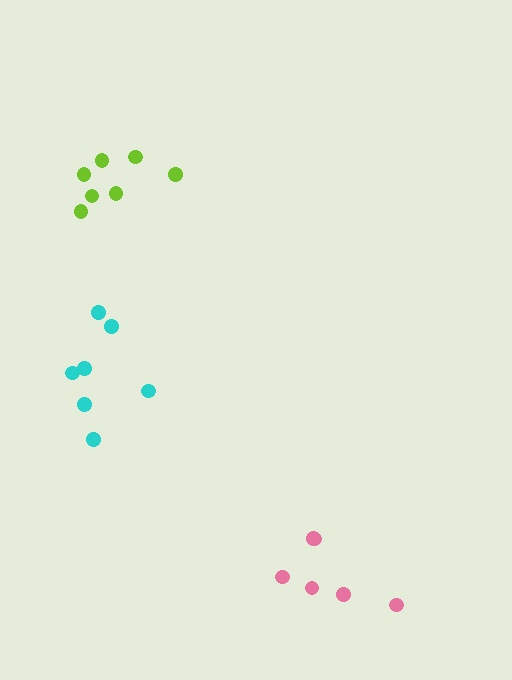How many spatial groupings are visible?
There are 3 spatial groupings.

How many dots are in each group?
Group 1: 6 dots, Group 2: 7 dots, Group 3: 7 dots (20 total).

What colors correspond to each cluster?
The clusters are colored: pink, cyan, lime.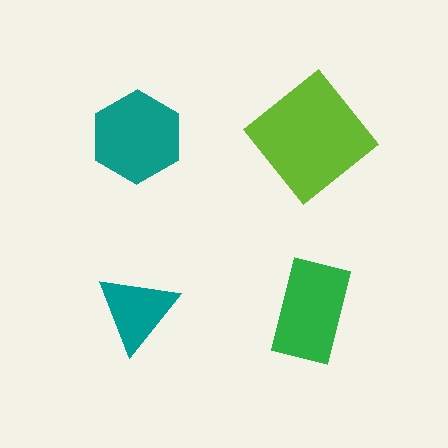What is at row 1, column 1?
A teal hexagon.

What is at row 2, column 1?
A teal triangle.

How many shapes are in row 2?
2 shapes.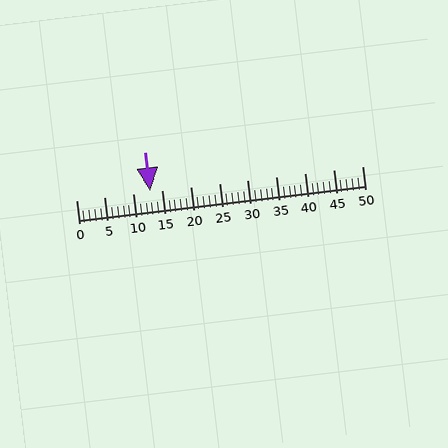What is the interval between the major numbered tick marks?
The major tick marks are spaced 5 units apart.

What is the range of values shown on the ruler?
The ruler shows values from 0 to 50.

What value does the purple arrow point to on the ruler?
The purple arrow points to approximately 13.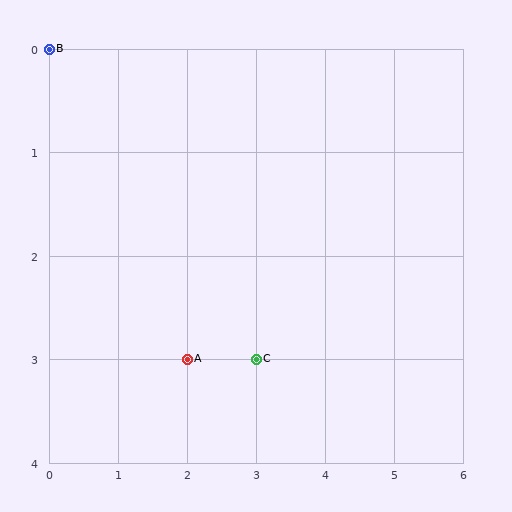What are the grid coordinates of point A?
Point A is at grid coordinates (2, 3).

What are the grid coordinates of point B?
Point B is at grid coordinates (0, 0).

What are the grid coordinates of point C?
Point C is at grid coordinates (3, 3).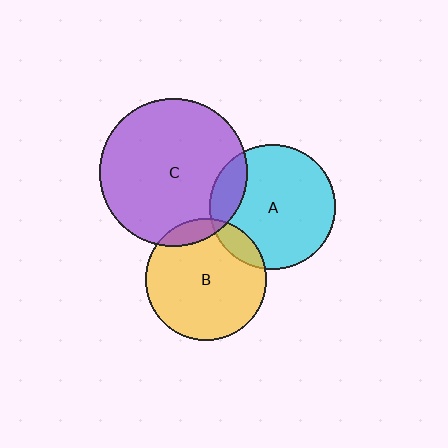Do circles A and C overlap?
Yes.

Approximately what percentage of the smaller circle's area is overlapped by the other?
Approximately 15%.